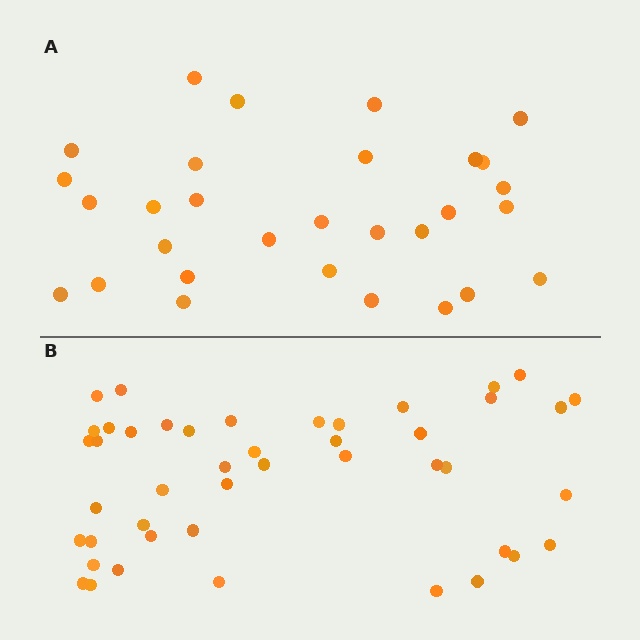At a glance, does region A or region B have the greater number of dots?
Region B (the bottom region) has more dots.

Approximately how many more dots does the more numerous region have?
Region B has approximately 15 more dots than region A.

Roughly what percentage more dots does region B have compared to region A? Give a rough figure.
About 50% more.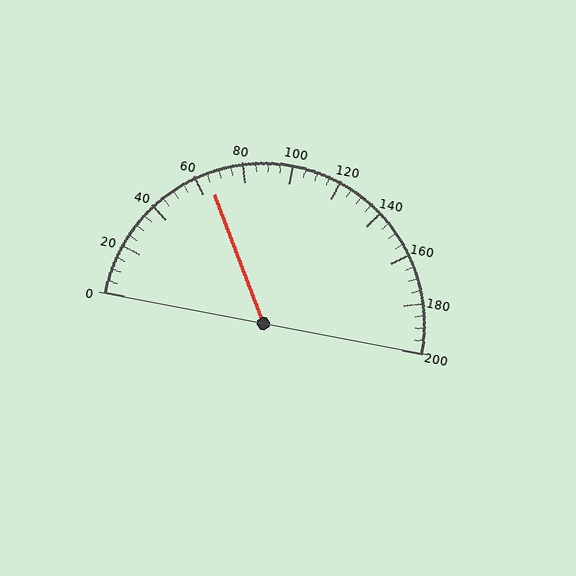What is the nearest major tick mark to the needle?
The nearest major tick mark is 60.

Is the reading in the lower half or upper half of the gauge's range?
The reading is in the lower half of the range (0 to 200).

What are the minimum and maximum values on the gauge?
The gauge ranges from 0 to 200.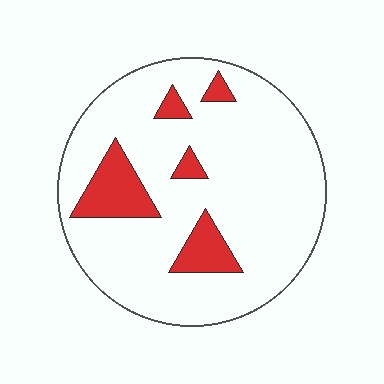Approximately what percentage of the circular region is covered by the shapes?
Approximately 15%.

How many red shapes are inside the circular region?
5.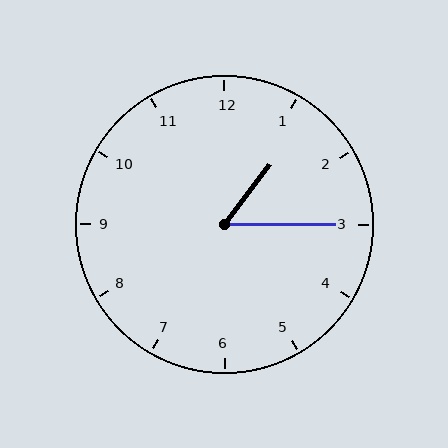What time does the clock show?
1:15.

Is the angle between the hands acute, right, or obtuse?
It is acute.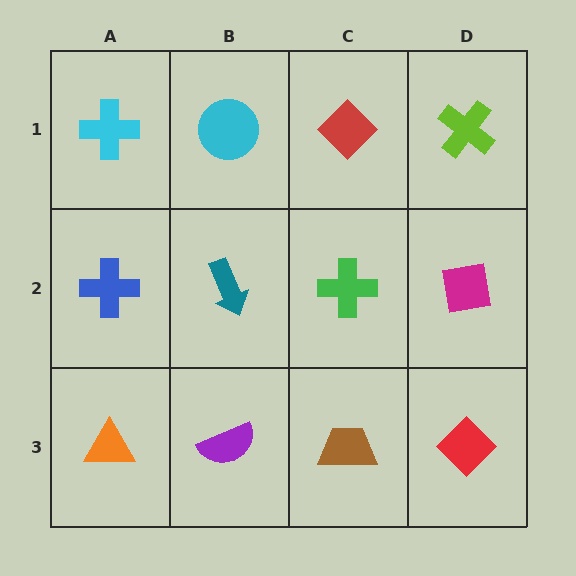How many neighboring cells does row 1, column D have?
2.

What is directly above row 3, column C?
A green cross.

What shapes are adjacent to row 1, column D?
A magenta square (row 2, column D), a red diamond (row 1, column C).